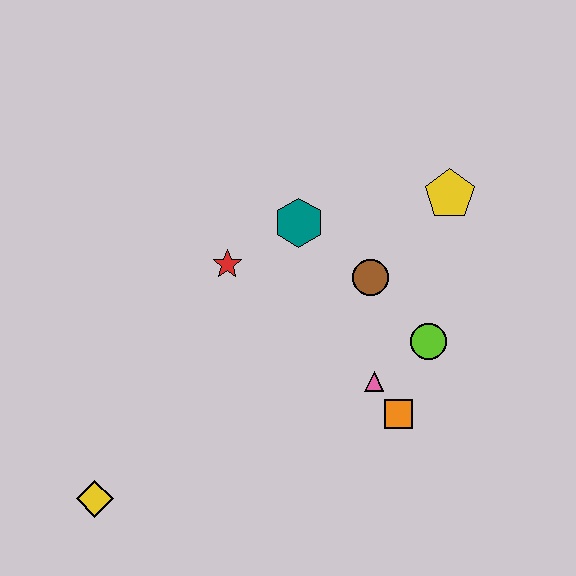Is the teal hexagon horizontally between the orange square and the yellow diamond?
Yes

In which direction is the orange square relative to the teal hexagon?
The orange square is below the teal hexagon.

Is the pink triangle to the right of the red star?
Yes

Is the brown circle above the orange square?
Yes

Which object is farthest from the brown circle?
The yellow diamond is farthest from the brown circle.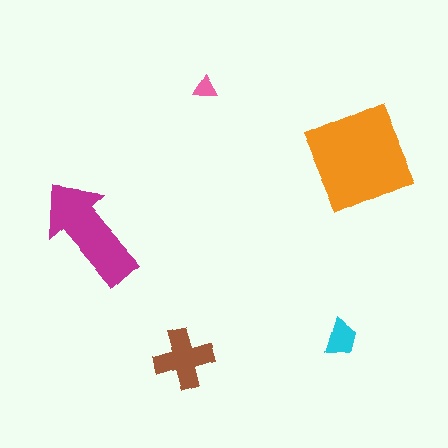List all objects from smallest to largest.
The pink triangle, the cyan trapezoid, the brown cross, the magenta arrow, the orange square.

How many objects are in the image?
There are 5 objects in the image.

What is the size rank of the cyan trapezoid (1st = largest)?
4th.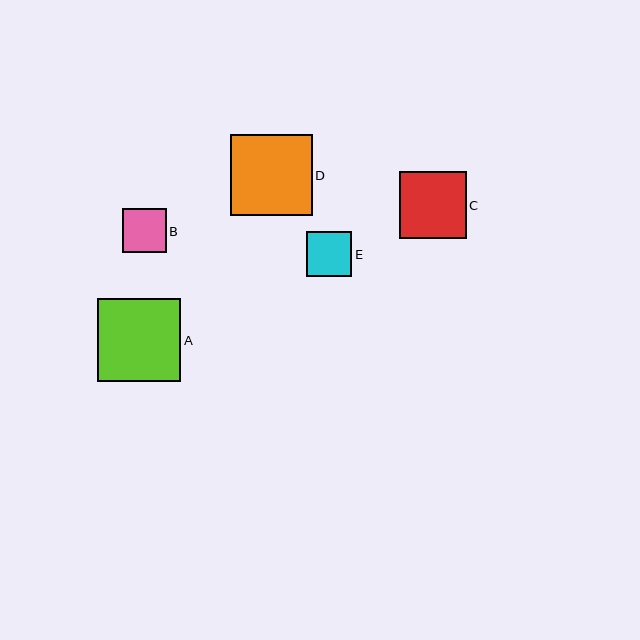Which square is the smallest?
Square B is the smallest with a size of approximately 44 pixels.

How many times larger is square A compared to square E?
Square A is approximately 1.8 times the size of square E.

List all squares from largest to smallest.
From largest to smallest: A, D, C, E, B.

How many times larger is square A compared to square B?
Square A is approximately 1.9 times the size of square B.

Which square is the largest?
Square A is the largest with a size of approximately 83 pixels.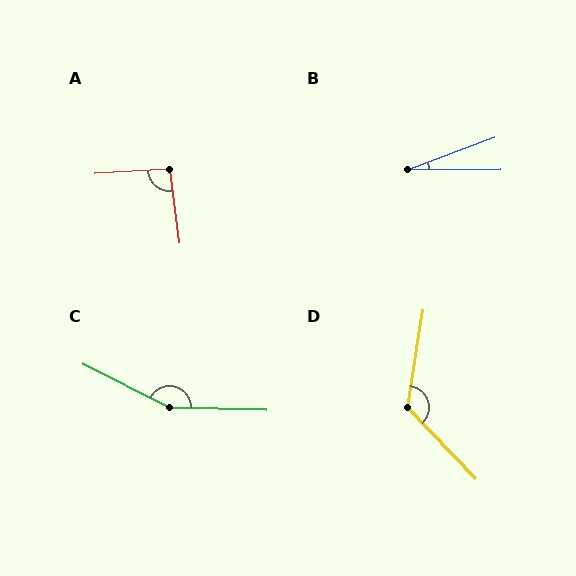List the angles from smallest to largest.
B (20°), A (93°), D (127°), C (155°).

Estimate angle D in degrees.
Approximately 127 degrees.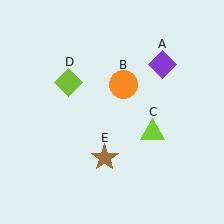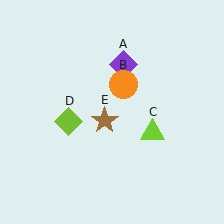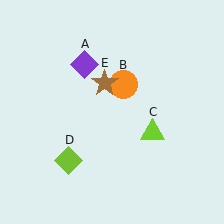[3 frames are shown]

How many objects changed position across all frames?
3 objects changed position: purple diamond (object A), lime diamond (object D), brown star (object E).